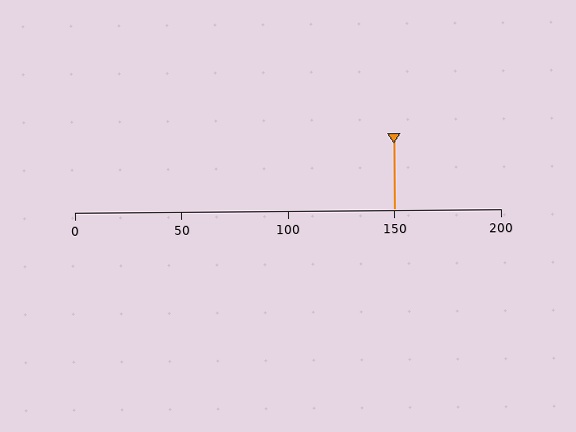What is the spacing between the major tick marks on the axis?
The major ticks are spaced 50 apart.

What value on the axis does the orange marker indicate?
The marker indicates approximately 150.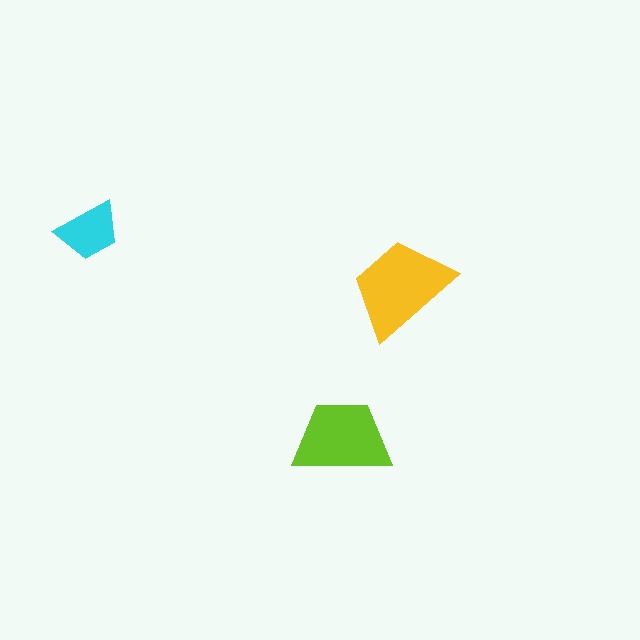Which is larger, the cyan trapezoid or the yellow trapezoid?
The yellow one.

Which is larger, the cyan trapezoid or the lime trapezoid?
The lime one.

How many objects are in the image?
There are 3 objects in the image.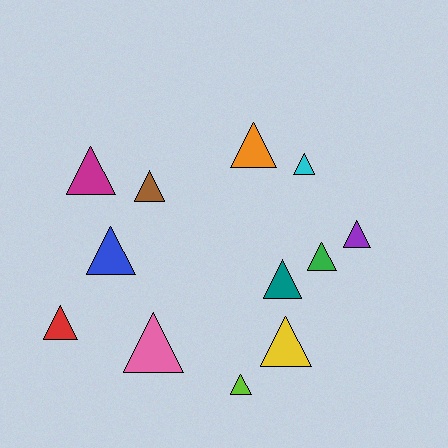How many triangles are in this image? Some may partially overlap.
There are 12 triangles.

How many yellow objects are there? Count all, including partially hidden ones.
There is 1 yellow object.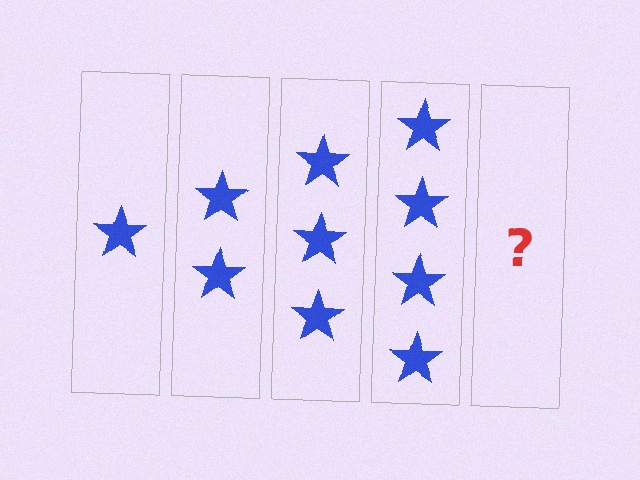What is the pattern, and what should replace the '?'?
The pattern is that each step adds one more star. The '?' should be 5 stars.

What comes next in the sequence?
The next element should be 5 stars.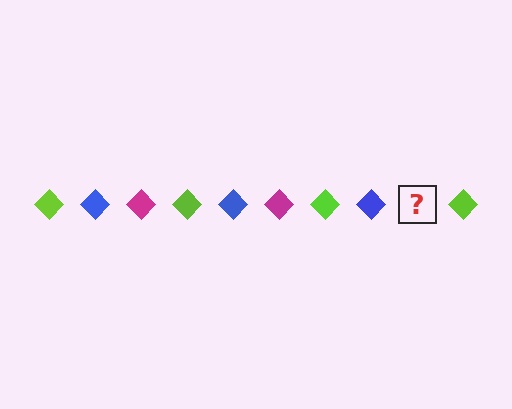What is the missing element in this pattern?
The missing element is a magenta diamond.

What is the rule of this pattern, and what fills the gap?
The rule is that the pattern cycles through lime, blue, magenta diamonds. The gap should be filled with a magenta diamond.